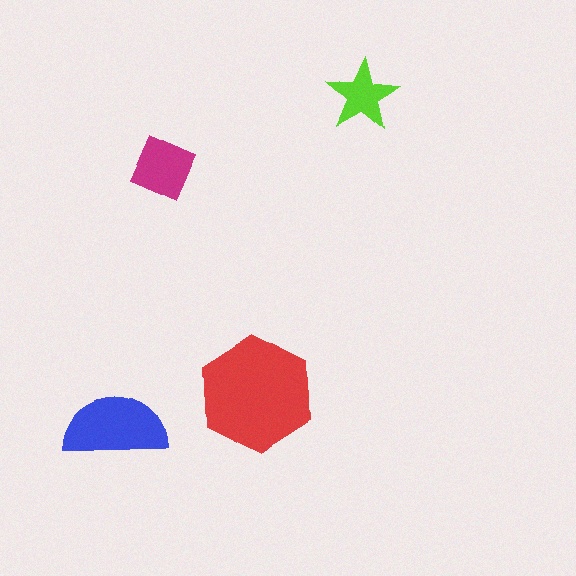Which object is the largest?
The red hexagon.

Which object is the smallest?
The lime star.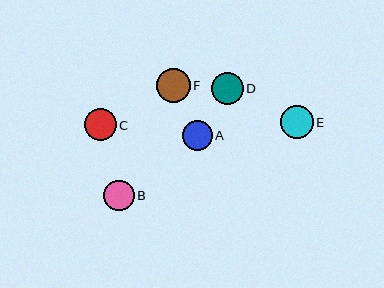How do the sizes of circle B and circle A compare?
Circle B and circle A are approximately the same size.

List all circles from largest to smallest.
From largest to smallest: F, E, C, D, B, A.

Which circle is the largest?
Circle F is the largest with a size of approximately 34 pixels.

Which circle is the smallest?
Circle A is the smallest with a size of approximately 30 pixels.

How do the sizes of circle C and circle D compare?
Circle C and circle D are approximately the same size.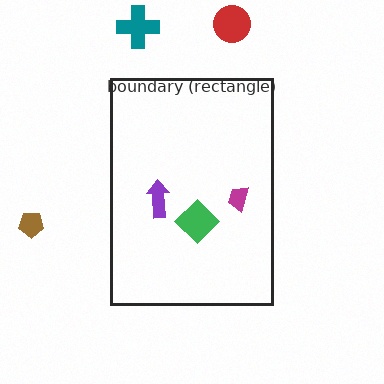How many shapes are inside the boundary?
3 inside, 3 outside.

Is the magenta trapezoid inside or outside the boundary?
Inside.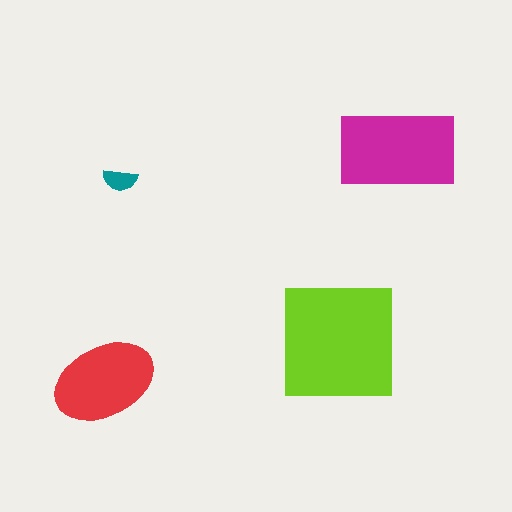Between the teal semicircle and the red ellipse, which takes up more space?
The red ellipse.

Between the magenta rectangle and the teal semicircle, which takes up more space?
The magenta rectangle.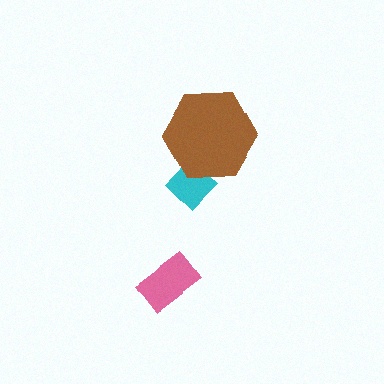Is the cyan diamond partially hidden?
Yes, it is partially covered by another shape.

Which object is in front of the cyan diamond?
The brown hexagon is in front of the cyan diamond.